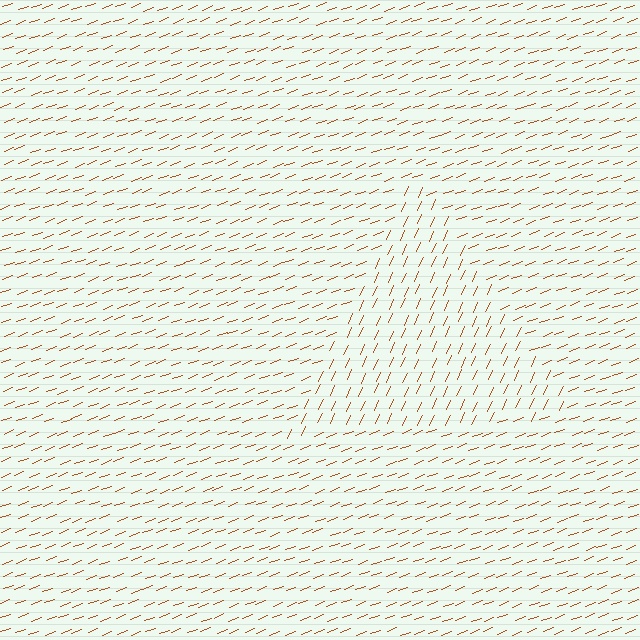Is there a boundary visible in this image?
Yes, there is a texture boundary formed by a change in line orientation.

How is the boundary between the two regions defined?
The boundary is defined purely by a change in line orientation (approximately 45 degrees difference). All lines are the same color and thickness.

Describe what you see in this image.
The image is filled with small brown line segments. A triangle region in the image has lines oriented differently from the surrounding lines, creating a visible texture boundary.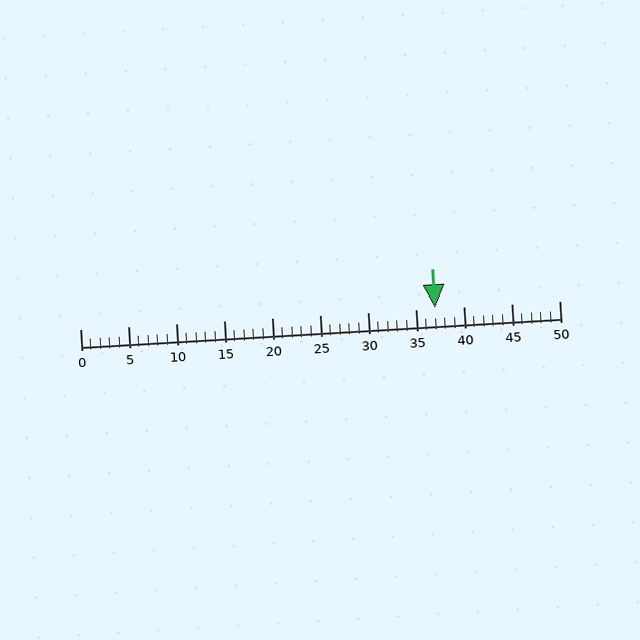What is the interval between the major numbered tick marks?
The major tick marks are spaced 5 units apart.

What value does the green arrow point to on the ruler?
The green arrow points to approximately 37.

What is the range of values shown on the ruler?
The ruler shows values from 0 to 50.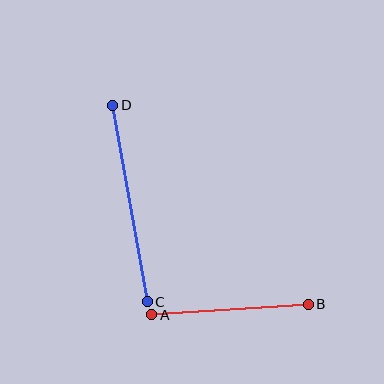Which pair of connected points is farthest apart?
Points C and D are farthest apart.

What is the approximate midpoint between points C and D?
The midpoint is at approximately (130, 203) pixels.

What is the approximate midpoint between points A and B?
The midpoint is at approximately (230, 310) pixels.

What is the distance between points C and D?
The distance is approximately 199 pixels.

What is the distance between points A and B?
The distance is approximately 157 pixels.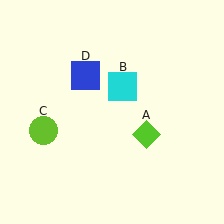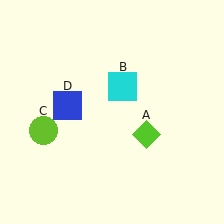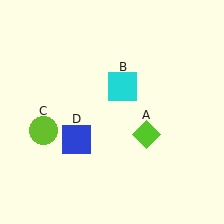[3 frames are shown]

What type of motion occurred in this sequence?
The blue square (object D) rotated counterclockwise around the center of the scene.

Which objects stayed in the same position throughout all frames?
Lime diamond (object A) and cyan square (object B) and lime circle (object C) remained stationary.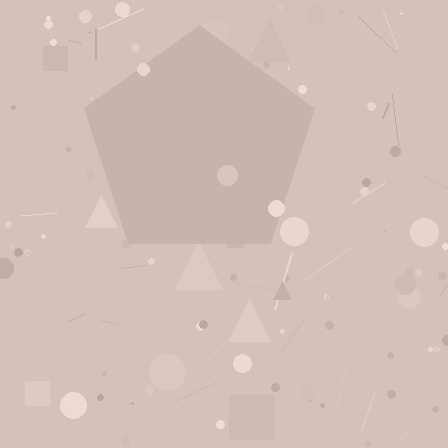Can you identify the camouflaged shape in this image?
The camouflaged shape is a pentagon.